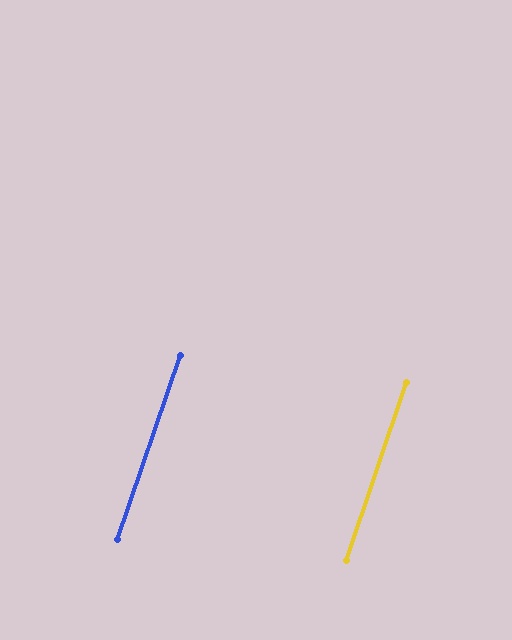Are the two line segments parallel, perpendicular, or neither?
Parallel — their directions differ by only 0.4°.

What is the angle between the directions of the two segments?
Approximately 0 degrees.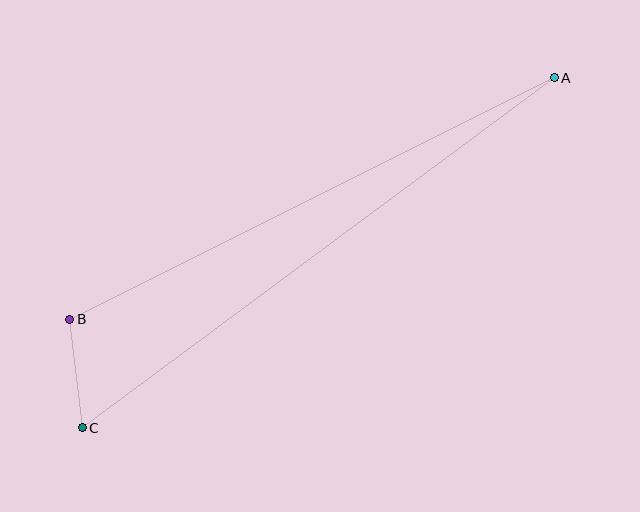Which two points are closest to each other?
Points B and C are closest to each other.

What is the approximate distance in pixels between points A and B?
The distance between A and B is approximately 541 pixels.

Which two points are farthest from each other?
Points A and C are farthest from each other.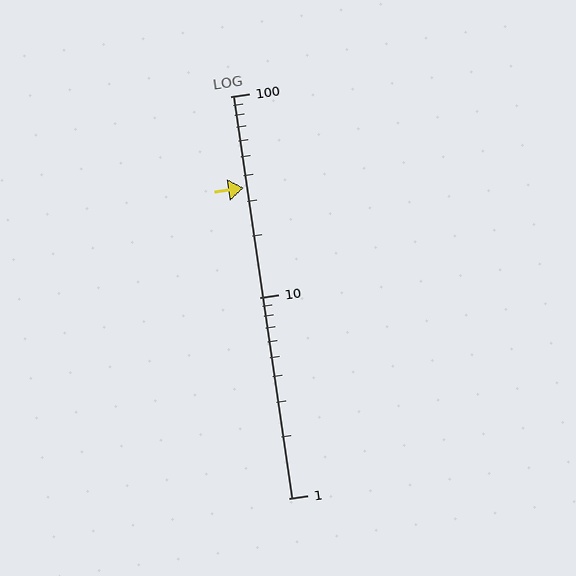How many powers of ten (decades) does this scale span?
The scale spans 2 decades, from 1 to 100.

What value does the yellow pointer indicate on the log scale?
The pointer indicates approximately 35.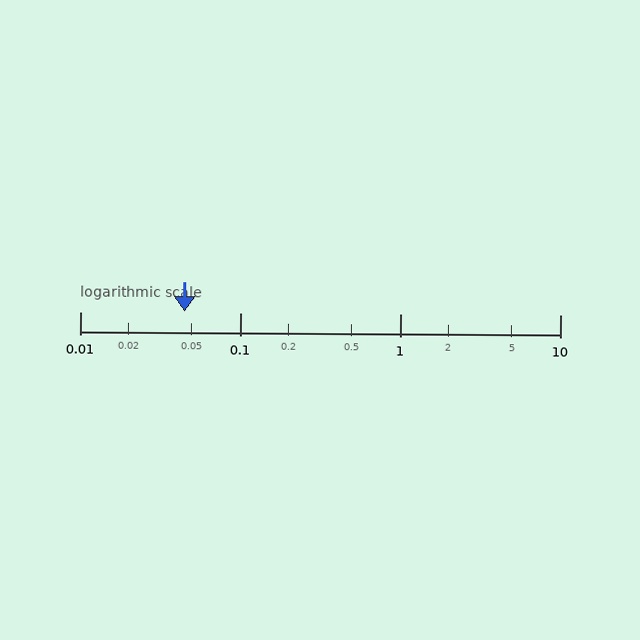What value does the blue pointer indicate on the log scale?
The pointer indicates approximately 0.045.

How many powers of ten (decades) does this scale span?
The scale spans 3 decades, from 0.01 to 10.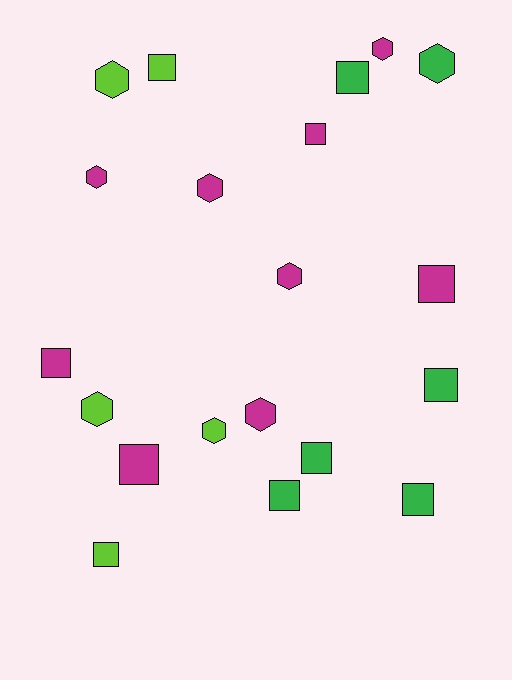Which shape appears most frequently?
Square, with 11 objects.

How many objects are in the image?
There are 20 objects.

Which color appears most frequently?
Magenta, with 9 objects.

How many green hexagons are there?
There is 1 green hexagon.